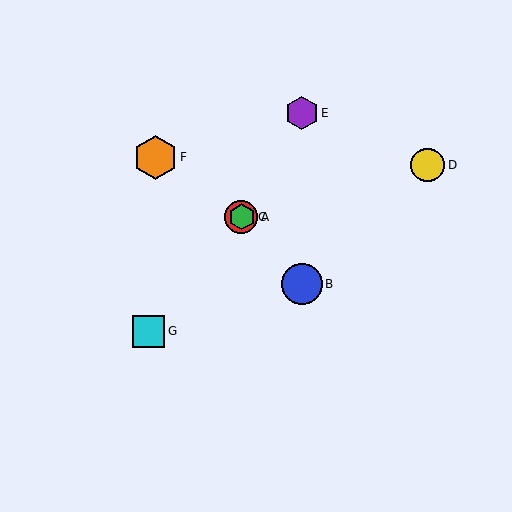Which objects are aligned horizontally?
Objects A, C are aligned horizontally.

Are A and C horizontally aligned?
Yes, both are at y≈217.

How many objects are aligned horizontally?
2 objects (A, C) are aligned horizontally.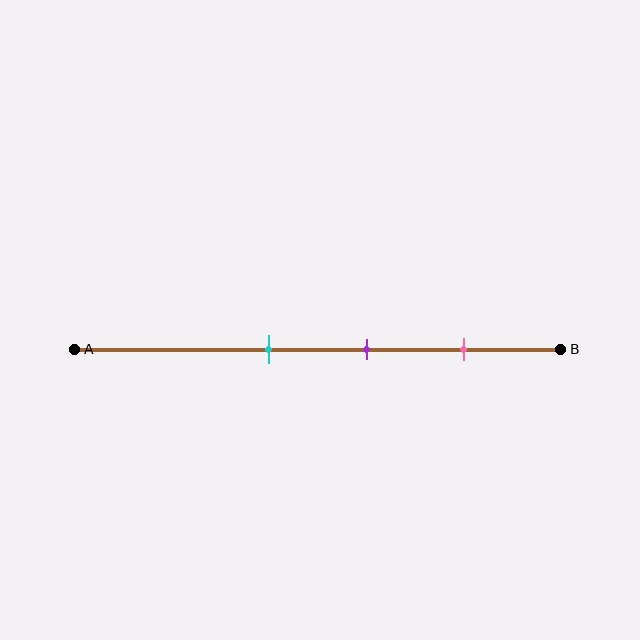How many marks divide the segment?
There are 3 marks dividing the segment.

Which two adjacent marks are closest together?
The cyan and purple marks are the closest adjacent pair.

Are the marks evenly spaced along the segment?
Yes, the marks are approximately evenly spaced.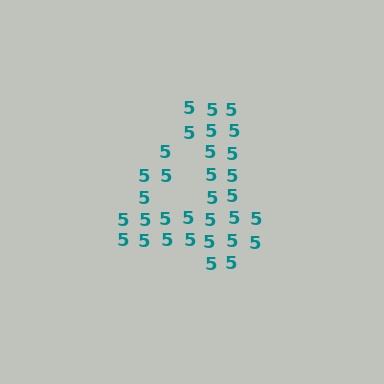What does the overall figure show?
The overall figure shows the digit 4.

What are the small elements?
The small elements are digit 5's.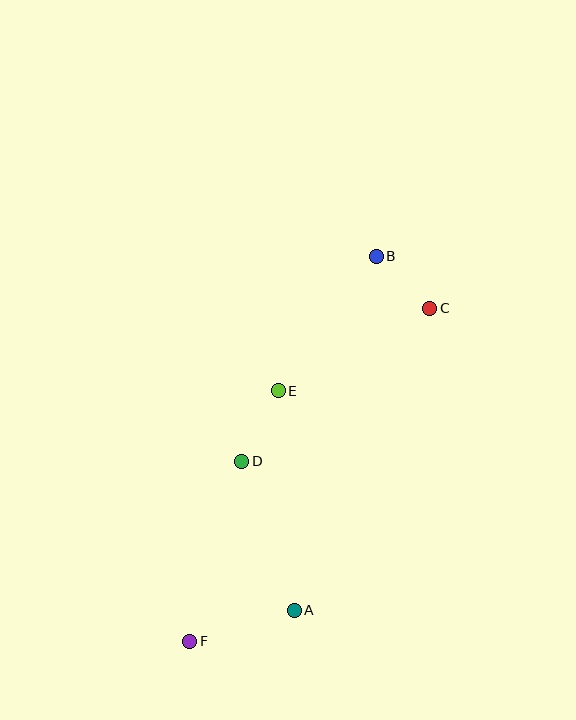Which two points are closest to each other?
Points B and C are closest to each other.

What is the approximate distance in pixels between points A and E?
The distance between A and E is approximately 220 pixels.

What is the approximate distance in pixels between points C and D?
The distance between C and D is approximately 242 pixels.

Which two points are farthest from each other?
Points B and F are farthest from each other.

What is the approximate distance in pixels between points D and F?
The distance between D and F is approximately 187 pixels.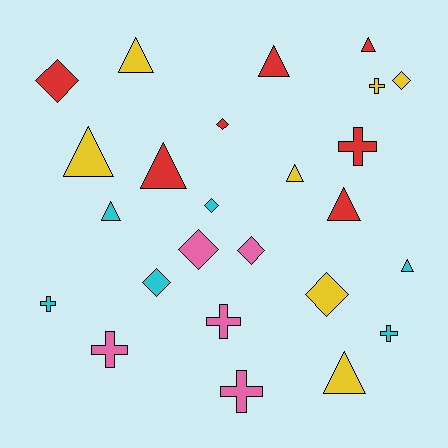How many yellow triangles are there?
There are 4 yellow triangles.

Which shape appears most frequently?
Triangle, with 10 objects.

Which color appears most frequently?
Yellow, with 7 objects.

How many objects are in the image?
There are 25 objects.